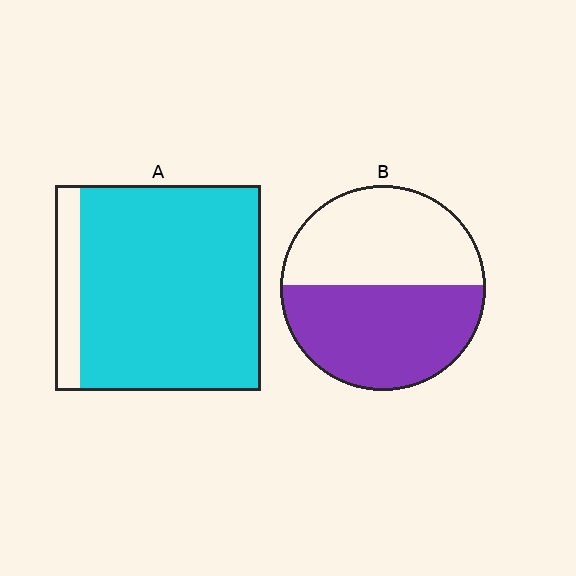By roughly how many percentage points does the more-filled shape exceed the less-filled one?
By roughly 35 percentage points (A over B).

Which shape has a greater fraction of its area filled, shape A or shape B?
Shape A.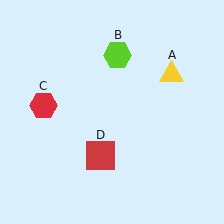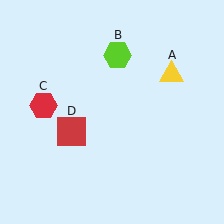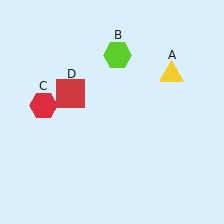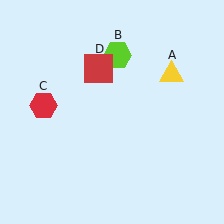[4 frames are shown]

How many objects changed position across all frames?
1 object changed position: red square (object D).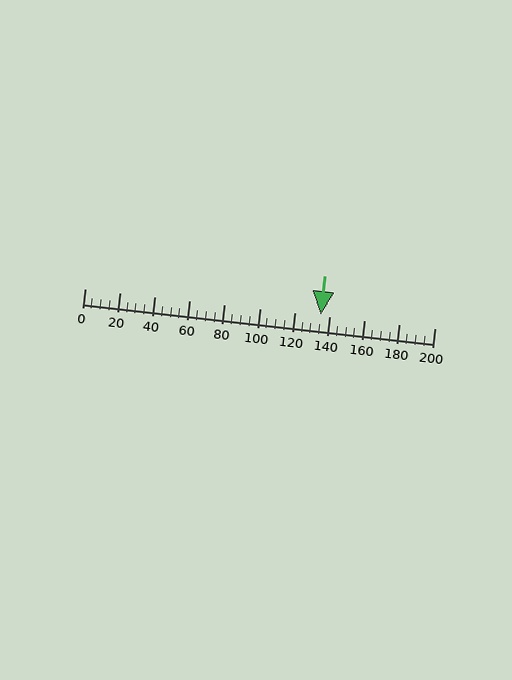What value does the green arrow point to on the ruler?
The green arrow points to approximately 135.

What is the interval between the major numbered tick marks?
The major tick marks are spaced 20 units apart.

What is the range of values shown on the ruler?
The ruler shows values from 0 to 200.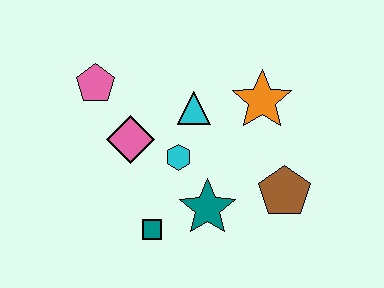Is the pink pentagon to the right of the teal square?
No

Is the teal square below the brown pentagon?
Yes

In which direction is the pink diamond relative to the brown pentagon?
The pink diamond is to the left of the brown pentagon.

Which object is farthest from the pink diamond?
The brown pentagon is farthest from the pink diamond.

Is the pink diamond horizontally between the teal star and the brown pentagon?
No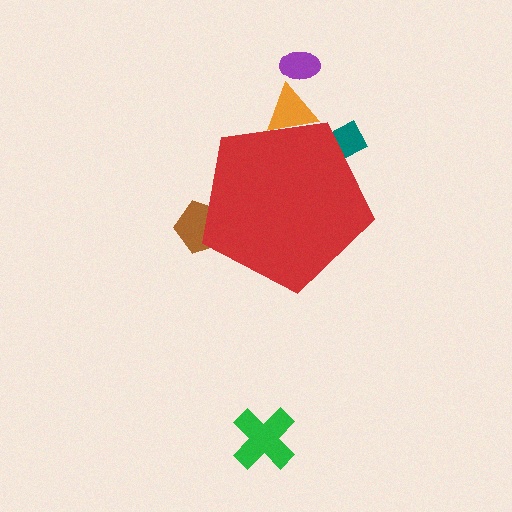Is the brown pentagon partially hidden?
Yes, the brown pentagon is partially hidden behind the red pentagon.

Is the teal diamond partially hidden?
Yes, the teal diamond is partially hidden behind the red pentagon.